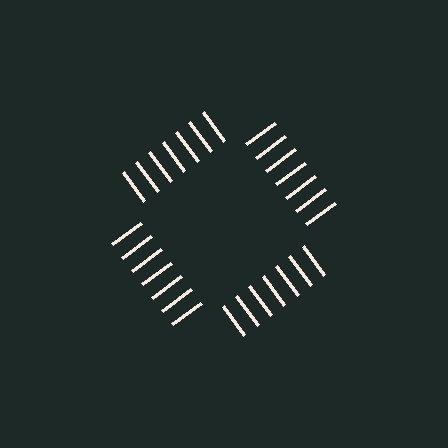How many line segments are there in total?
28 — 7 along each of the 4 edges.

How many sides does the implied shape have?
4 sides — the line-ends trace a square.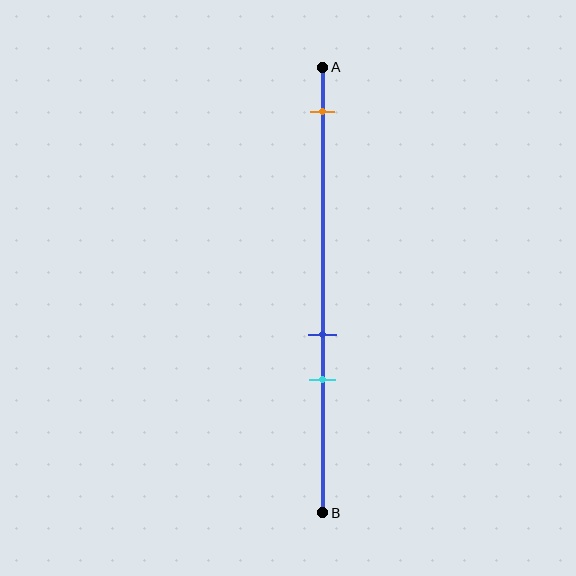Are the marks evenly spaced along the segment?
No, the marks are not evenly spaced.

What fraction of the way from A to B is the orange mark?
The orange mark is approximately 10% (0.1) of the way from A to B.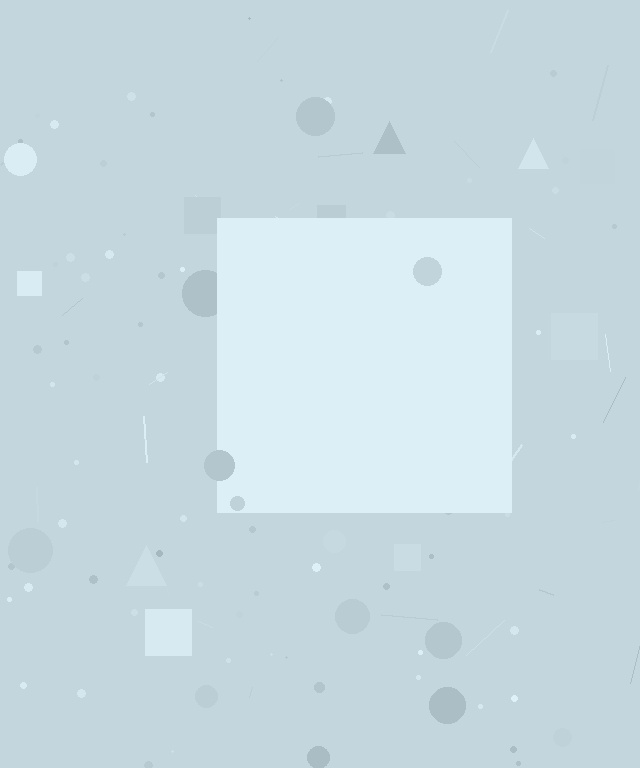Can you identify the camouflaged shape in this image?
The camouflaged shape is a square.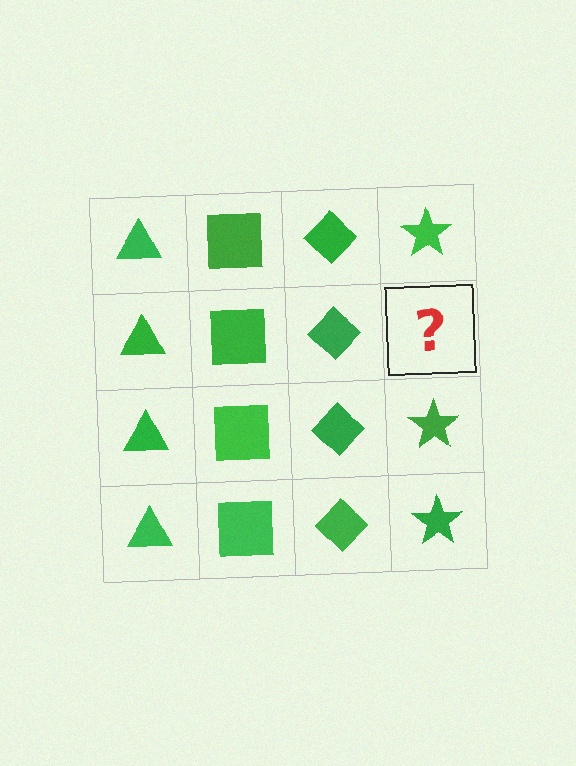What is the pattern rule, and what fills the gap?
The rule is that each column has a consistent shape. The gap should be filled with a green star.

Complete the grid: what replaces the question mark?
The question mark should be replaced with a green star.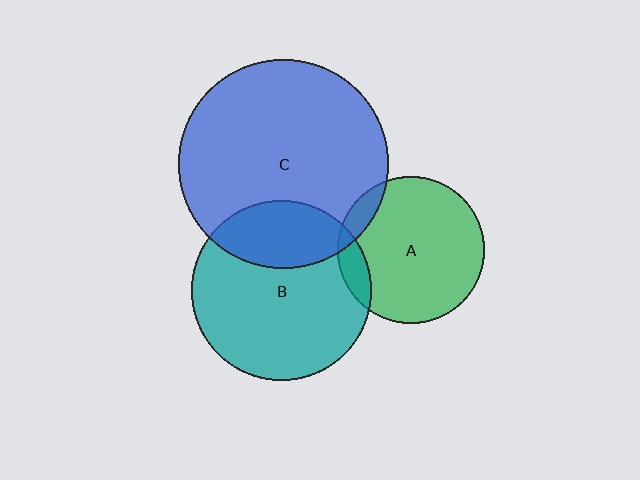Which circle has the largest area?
Circle C (blue).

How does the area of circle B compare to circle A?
Approximately 1.5 times.